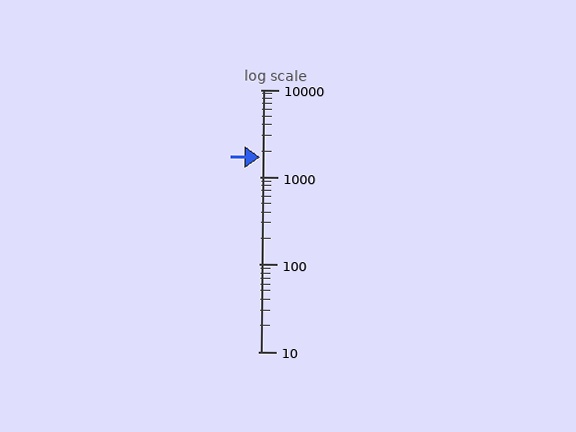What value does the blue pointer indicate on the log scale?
The pointer indicates approximately 1700.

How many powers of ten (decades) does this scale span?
The scale spans 3 decades, from 10 to 10000.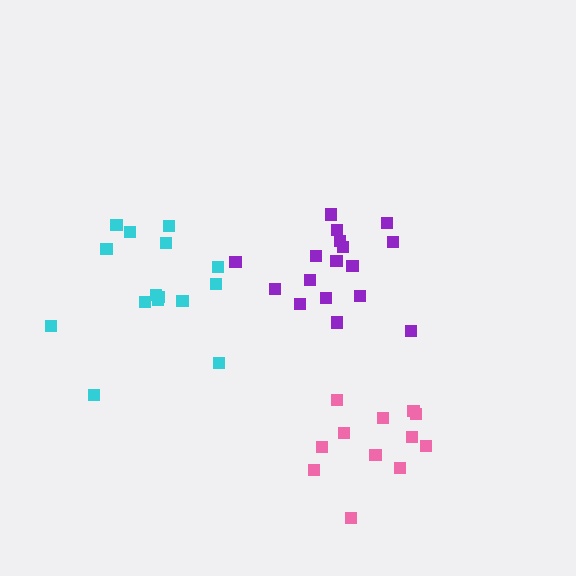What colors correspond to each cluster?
The clusters are colored: purple, cyan, pink.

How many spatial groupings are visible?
There are 3 spatial groupings.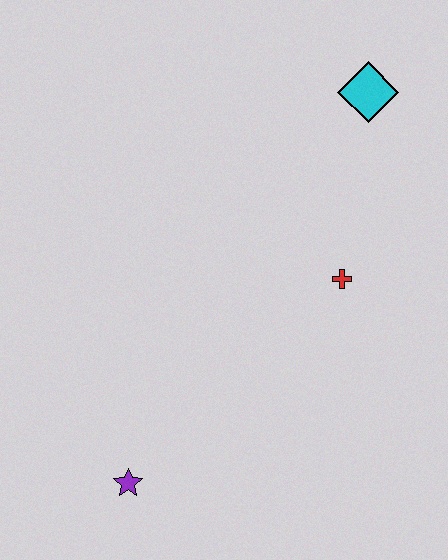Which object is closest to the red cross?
The cyan diamond is closest to the red cross.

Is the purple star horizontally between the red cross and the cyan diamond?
No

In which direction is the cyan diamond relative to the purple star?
The cyan diamond is above the purple star.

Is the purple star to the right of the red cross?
No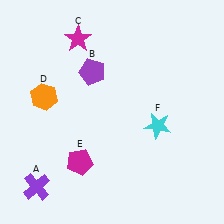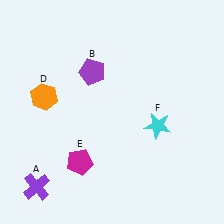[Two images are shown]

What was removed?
The magenta star (C) was removed in Image 2.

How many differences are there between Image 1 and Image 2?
There is 1 difference between the two images.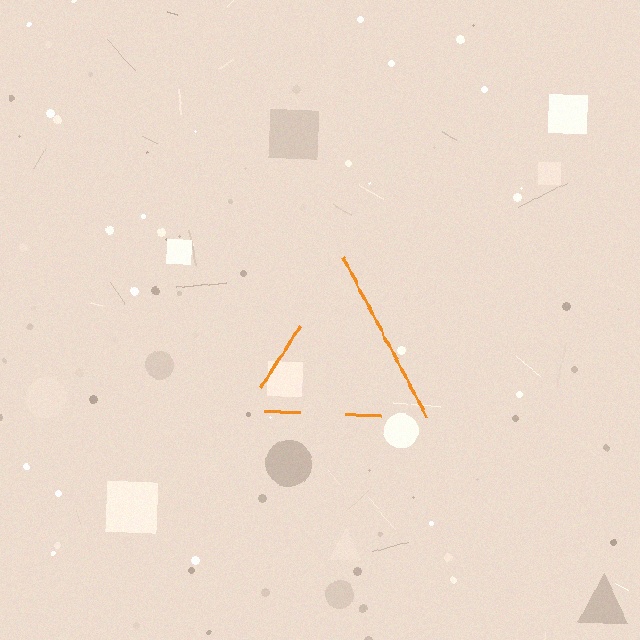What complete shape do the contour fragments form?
The contour fragments form a triangle.